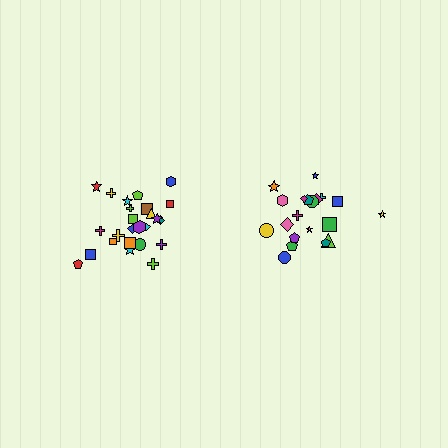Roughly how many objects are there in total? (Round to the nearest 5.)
Roughly 45 objects in total.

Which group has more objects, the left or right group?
The left group.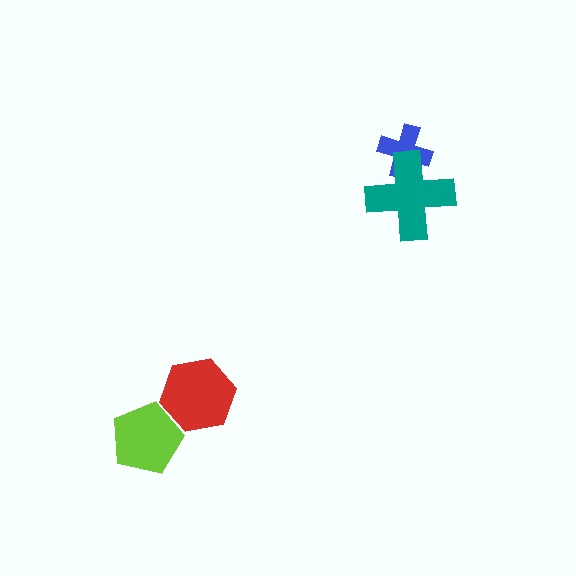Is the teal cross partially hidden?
No, no other shape covers it.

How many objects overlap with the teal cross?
1 object overlaps with the teal cross.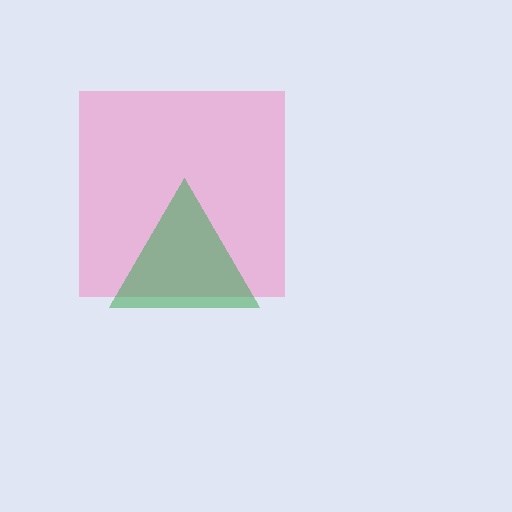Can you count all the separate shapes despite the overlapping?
Yes, there are 2 separate shapes.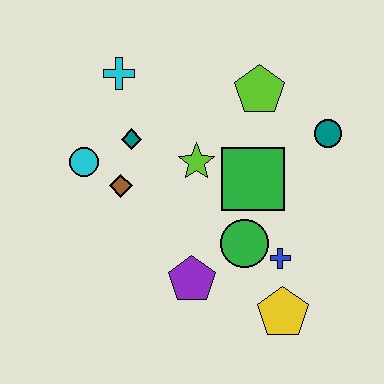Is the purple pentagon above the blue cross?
No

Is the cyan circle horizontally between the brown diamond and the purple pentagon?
No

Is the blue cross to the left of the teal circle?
Yes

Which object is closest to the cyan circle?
The brown diamond is closest to the cyan circle.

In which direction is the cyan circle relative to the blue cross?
The cyan circle is to the left of the blue cross.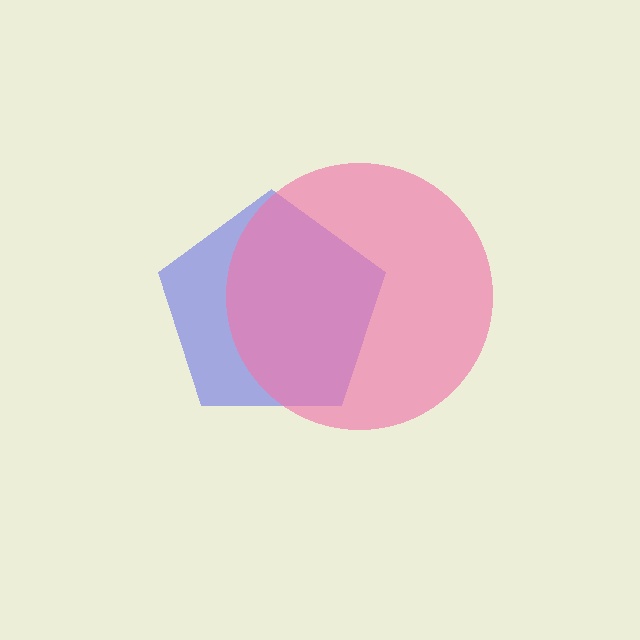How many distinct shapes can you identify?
There are 2 distinct shapes: a blue pentagon, a pink circle.